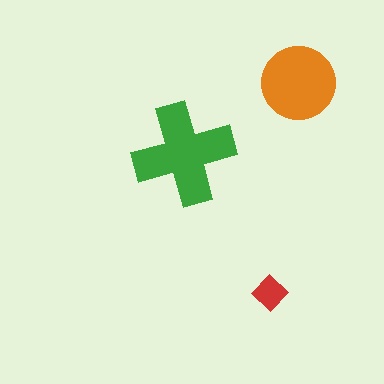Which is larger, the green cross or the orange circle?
The green cross.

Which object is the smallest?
The red diamond.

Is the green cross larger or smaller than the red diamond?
Larger.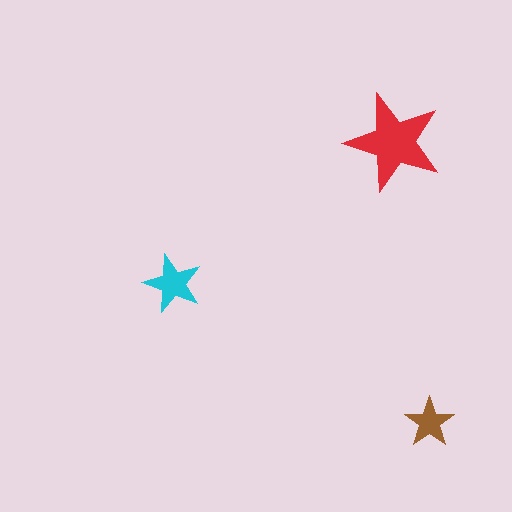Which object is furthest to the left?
The cyan star is leftmost.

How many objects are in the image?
There are 3 objects in the image.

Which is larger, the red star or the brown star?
The red one.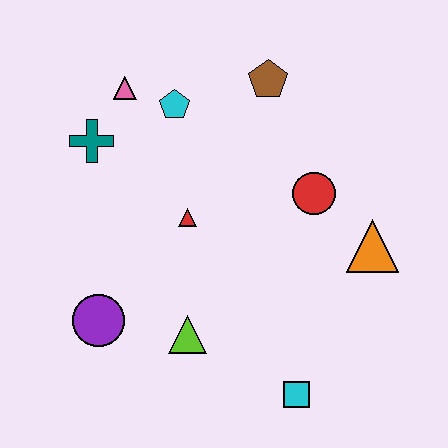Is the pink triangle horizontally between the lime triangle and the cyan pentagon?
No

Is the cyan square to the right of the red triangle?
Yes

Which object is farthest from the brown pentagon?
The cyan square is farthest from the brown pentagon.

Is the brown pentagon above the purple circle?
Yes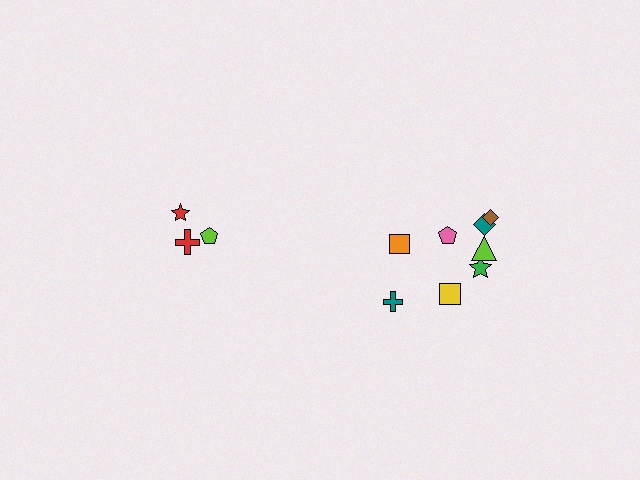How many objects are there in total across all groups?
There are 11 objects.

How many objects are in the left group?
There are 3 objects.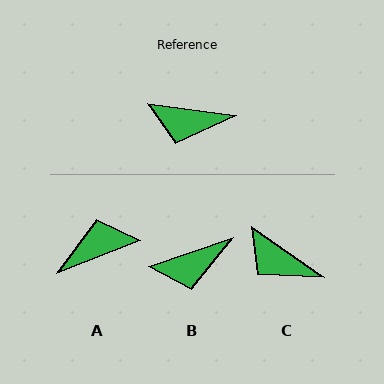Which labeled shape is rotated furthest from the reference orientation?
A, about 151 degrees away.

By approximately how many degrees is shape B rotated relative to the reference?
Approximately 26 degrees counter-clockwise.